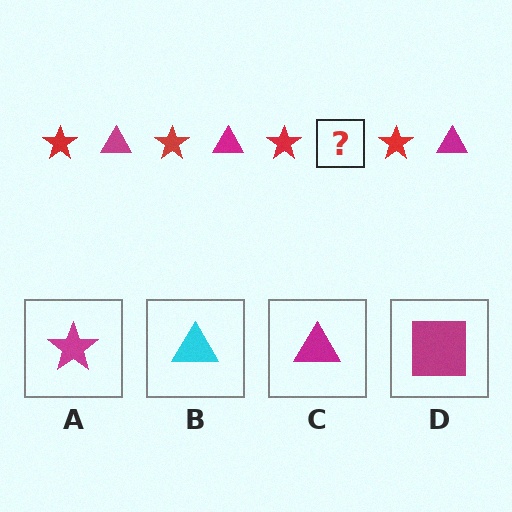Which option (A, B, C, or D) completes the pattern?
C.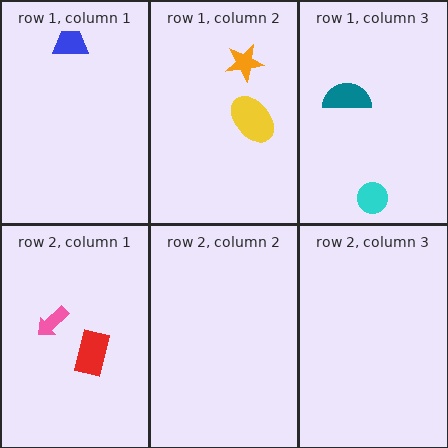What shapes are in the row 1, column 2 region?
The orange star, the yellow ellipse.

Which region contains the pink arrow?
The row 2, column 1 region.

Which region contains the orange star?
The row 1, column 2 region.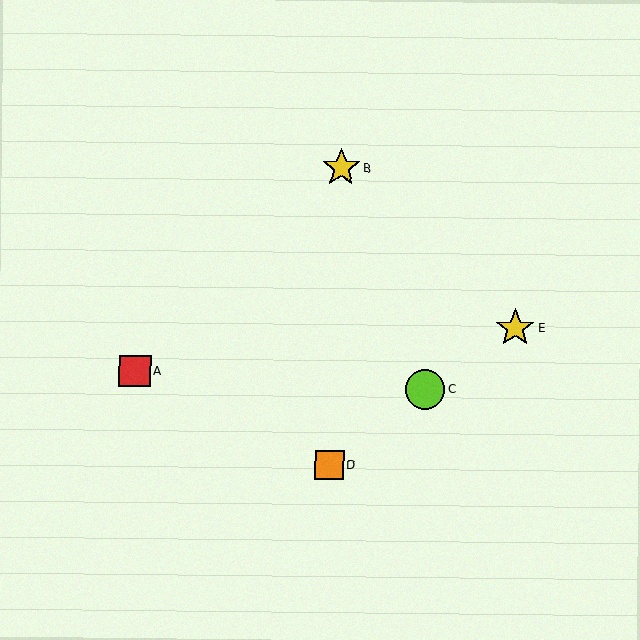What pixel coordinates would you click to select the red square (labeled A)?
Click at (135, 371) to select the red square A.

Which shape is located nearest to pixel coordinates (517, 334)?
The yellow star (labeled E) at (515, 328) is nearest to that location.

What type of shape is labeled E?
Shape E is a yellow star.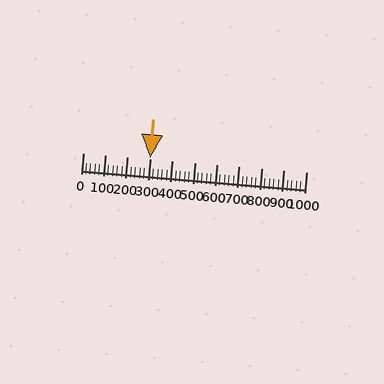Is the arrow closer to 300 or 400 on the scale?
The arrow is closer to 300.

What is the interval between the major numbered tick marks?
The major tick marks are spaced 100 units apart.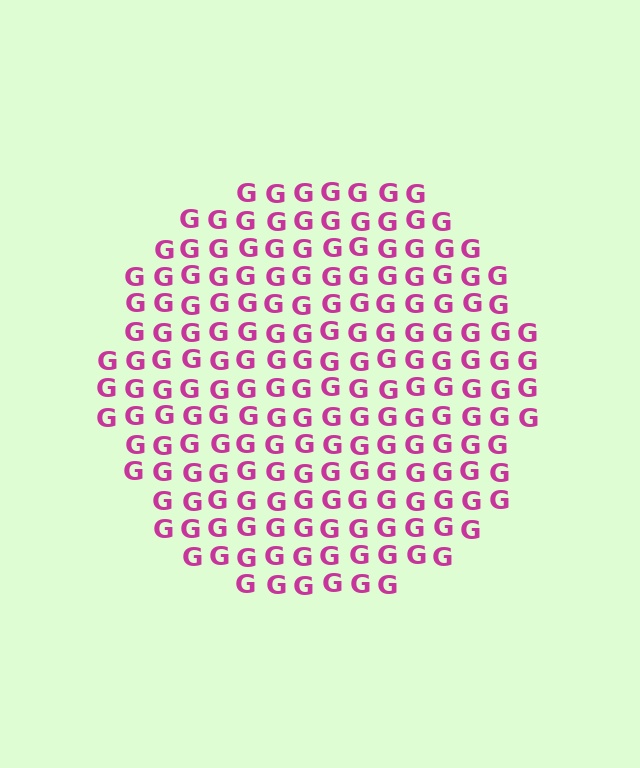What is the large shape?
The large shape is a circle.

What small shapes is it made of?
It is made of small letter G's.